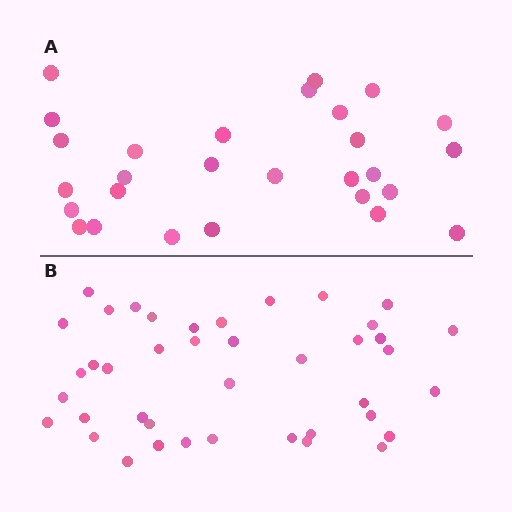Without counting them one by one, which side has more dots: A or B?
Region B (the bottom region) has more dots.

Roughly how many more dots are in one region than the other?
Region B has approximately 15 more dots than region A.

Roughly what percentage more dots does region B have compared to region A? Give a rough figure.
About 45% more.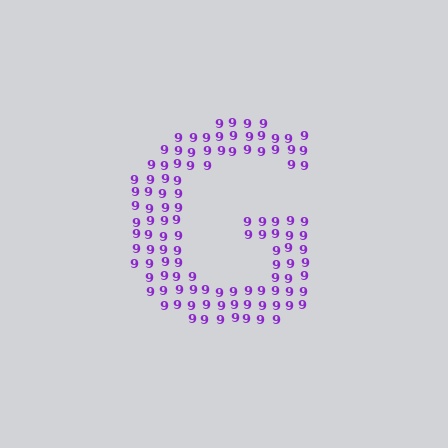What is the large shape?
The large shape is the letter G.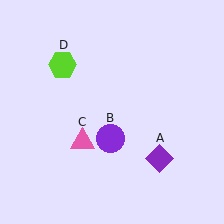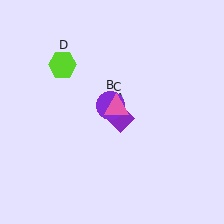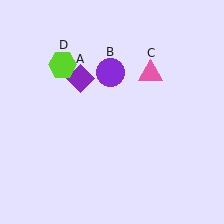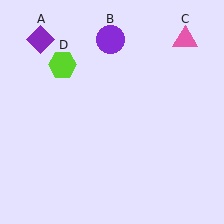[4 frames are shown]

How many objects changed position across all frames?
3 objects changed position: purple diamond (object A), purple circle (object B), pink triangle (object C).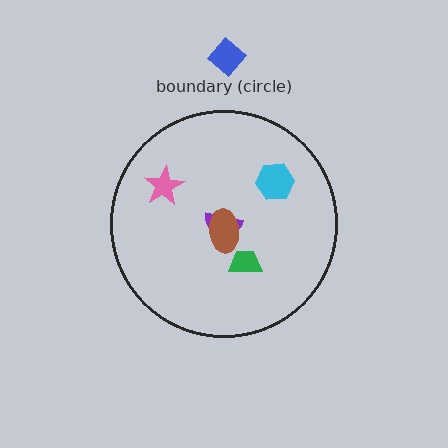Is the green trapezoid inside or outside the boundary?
Inside.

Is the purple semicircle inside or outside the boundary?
Inside.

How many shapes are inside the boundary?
5 inside, 1 outside.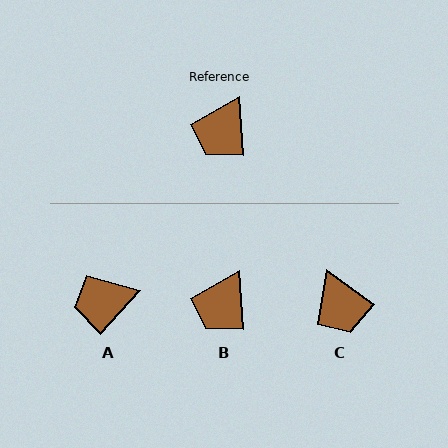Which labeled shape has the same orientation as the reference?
B.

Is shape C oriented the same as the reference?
No, it is off by about 51 degrees.